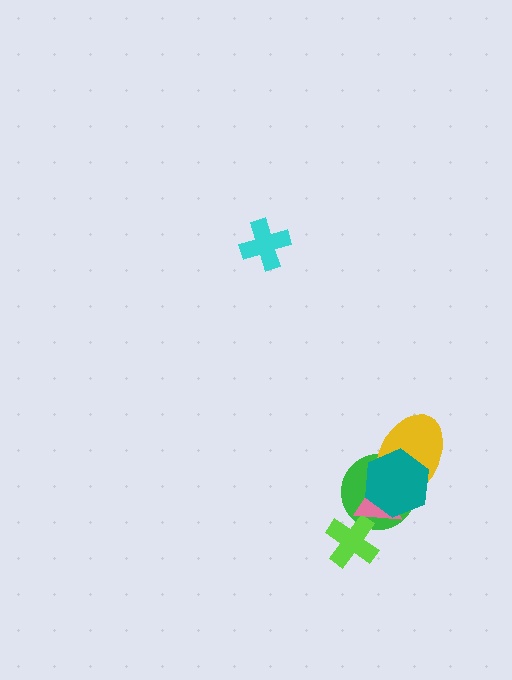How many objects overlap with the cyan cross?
0 objects overlap with the cyan cross.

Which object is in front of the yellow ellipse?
The teal hexagon is in front of the yellow ellipse.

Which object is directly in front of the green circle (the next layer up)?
The lime cross is directly in front of the green circle.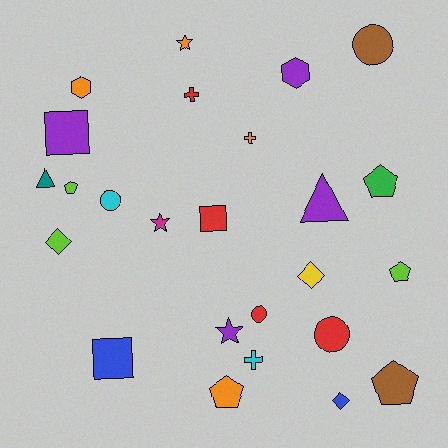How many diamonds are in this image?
There are 3 diamonds.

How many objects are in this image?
There are 25 objects.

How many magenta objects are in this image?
There is 1 magenta object.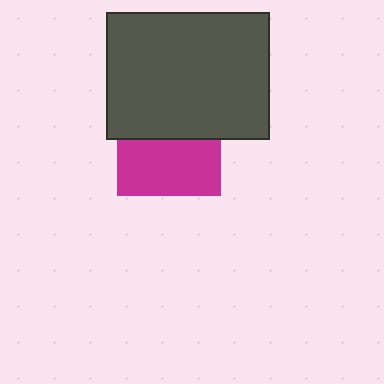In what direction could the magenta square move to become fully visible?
The magenta square could move down. That would shift it out from behind the dark gray rectangle entirely.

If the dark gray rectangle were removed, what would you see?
You would see the complete magenta square.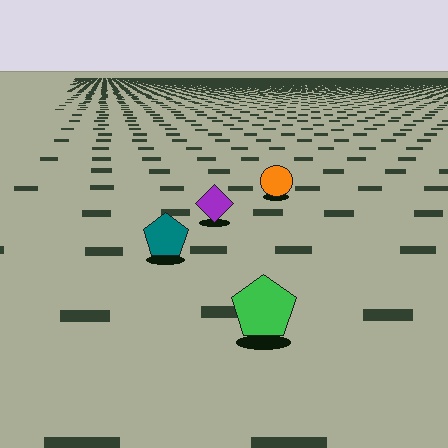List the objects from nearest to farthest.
From nearest to farthest: the green pentagon, the teal pentagon, the purple diamond, the orange circle.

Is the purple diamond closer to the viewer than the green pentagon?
No. The green pentagon is closer — you can tell from the texture gradient: the ground texture is coarser near it.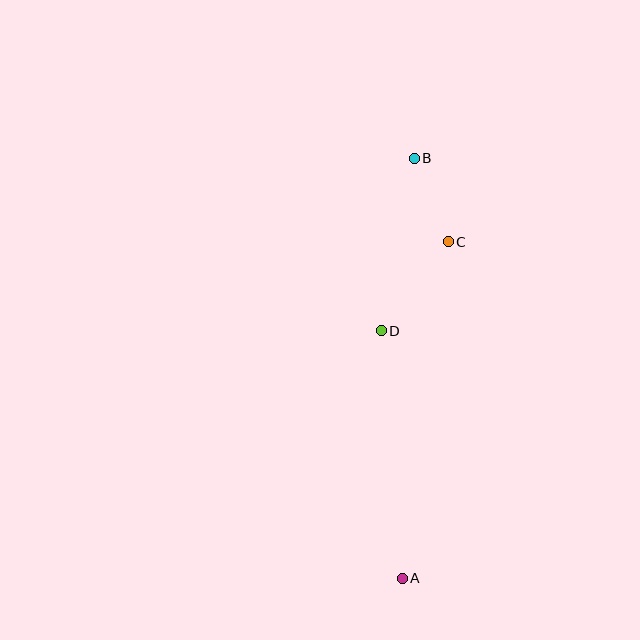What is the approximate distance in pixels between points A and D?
The distance between A and D is approximately 248 pixels.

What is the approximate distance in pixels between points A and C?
The distance between A and C is approximately 340 pixels.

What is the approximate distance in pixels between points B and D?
The distance between B and D is approximately 176 pixels.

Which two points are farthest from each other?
Points A and B are farthest from each other.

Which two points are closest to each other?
Points B and C are closest to each other.